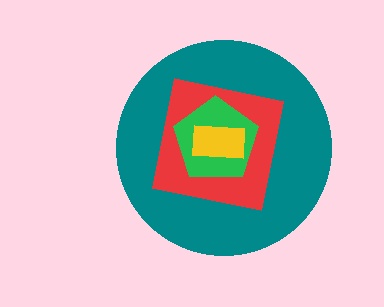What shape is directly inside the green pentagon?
The yellow rectangle.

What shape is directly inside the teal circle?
The red square.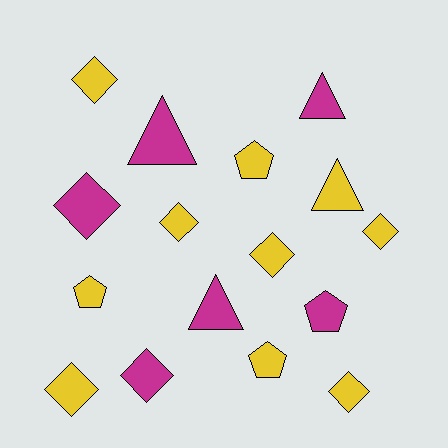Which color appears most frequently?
Yellow, with 10 objects.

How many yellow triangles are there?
There is 1 yellow triangle.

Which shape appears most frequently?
Diamond, with 8 objects.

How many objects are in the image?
There are 16 objects.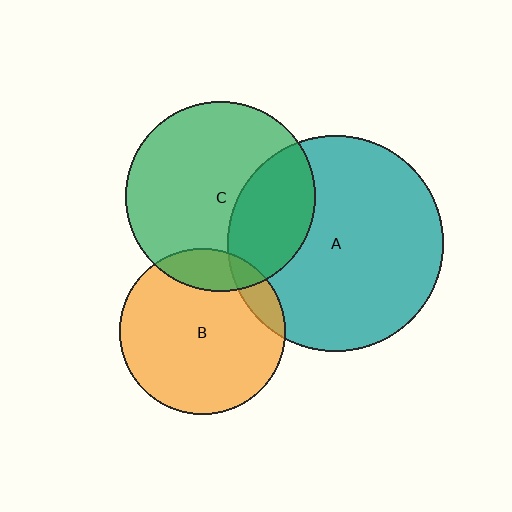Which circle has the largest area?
Circle A (teal).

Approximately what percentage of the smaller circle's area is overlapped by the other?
Approximately 30%.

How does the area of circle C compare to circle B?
Approximately 1.3 times.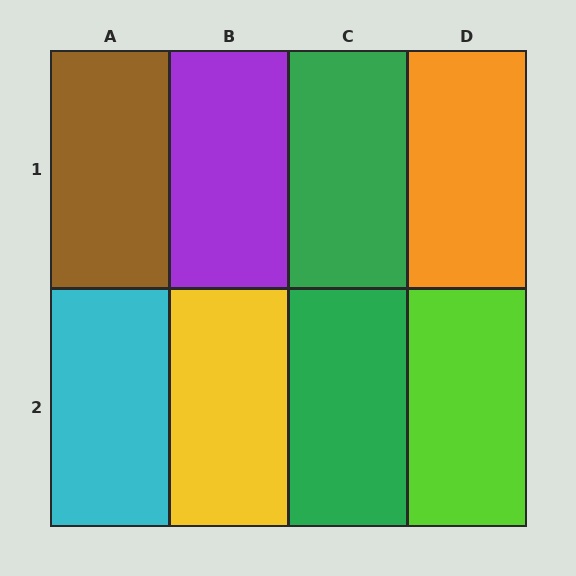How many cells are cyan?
1 cell is cyan.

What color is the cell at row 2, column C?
Green.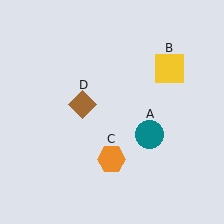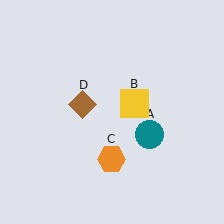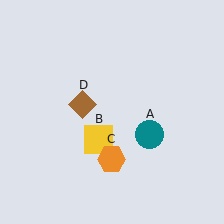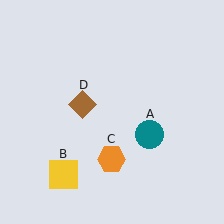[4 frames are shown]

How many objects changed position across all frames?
1 object changed position: yellow square (object B).